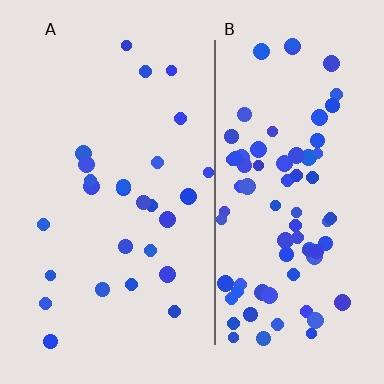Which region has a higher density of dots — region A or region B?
B (the right).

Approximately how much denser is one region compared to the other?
Approximately 3.0× — region B over region A.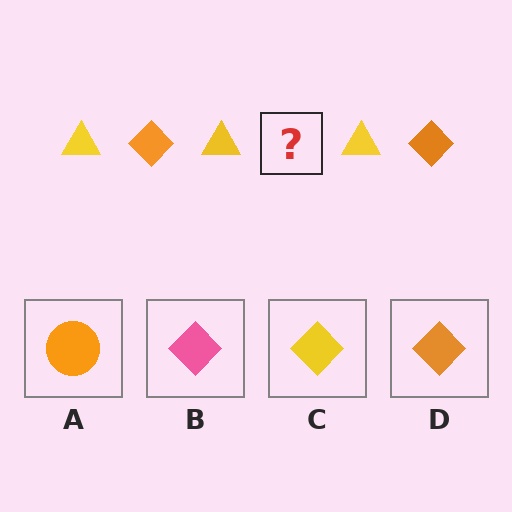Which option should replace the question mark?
Option D.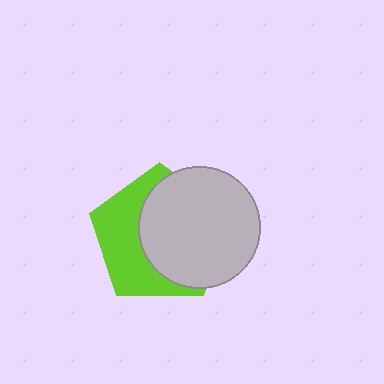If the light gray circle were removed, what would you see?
You would see the complete lime pentagon.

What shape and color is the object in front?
The object in front is a light gray circle.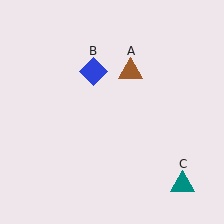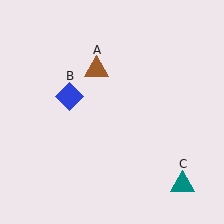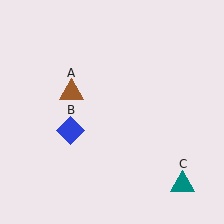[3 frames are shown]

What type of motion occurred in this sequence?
The brown triangle (object A), blue diamond (object B) rotated counterclockwise around the center of the scene.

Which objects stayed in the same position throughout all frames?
Teal triangle (object C) remained stationary.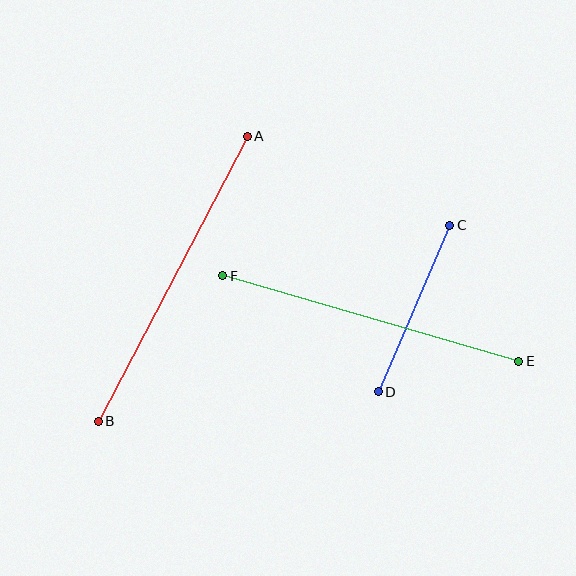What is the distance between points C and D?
The distance is approximately 181 pixels.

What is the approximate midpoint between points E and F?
The midpoint is at approximately (371, 318) pixels.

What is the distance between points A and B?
The distance is approximately 322 pixels.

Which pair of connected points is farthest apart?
Points A and B are farthest apart.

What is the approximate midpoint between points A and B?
The midpoint is at approximately (173, 279) pixels.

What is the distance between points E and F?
The distance is approximately 308 pixels.